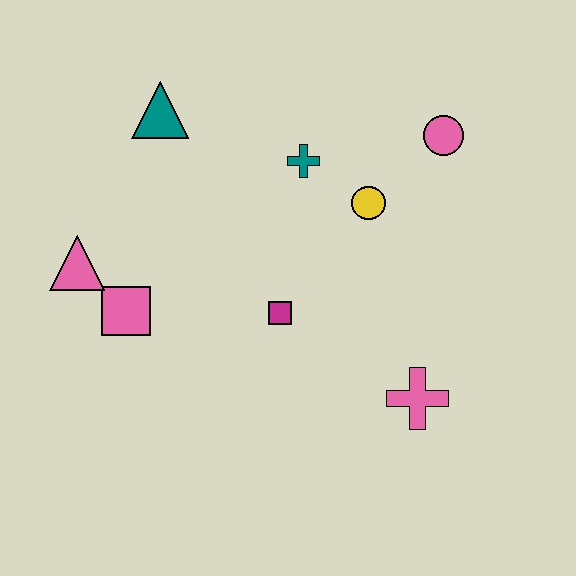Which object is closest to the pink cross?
The magenta square is closest to the pink cross.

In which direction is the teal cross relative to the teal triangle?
The teal cross is to the right of the teal triangle.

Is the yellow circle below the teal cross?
Yes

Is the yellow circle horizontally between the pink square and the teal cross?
No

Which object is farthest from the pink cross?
The teal triangle is farthest from the pink cross.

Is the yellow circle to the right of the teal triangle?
Yes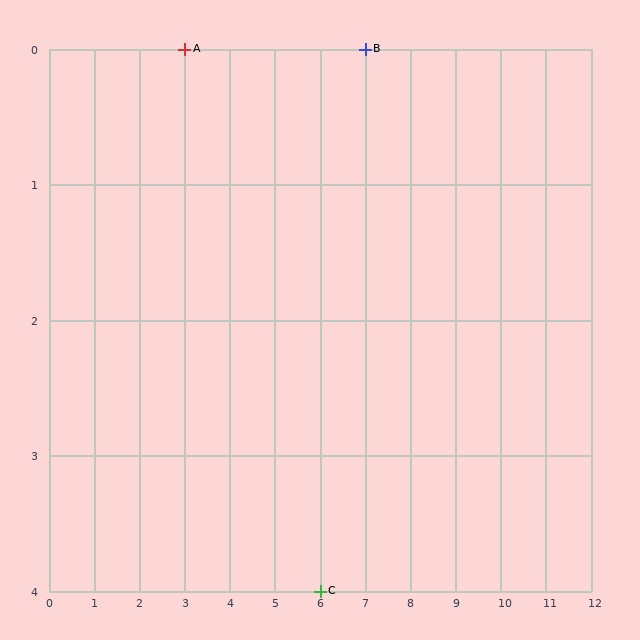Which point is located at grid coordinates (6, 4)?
Point C is at (6, 4).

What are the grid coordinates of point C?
Point C is at grid coordinates (6, 4).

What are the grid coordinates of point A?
Point A is at grid coordinates (3, 0).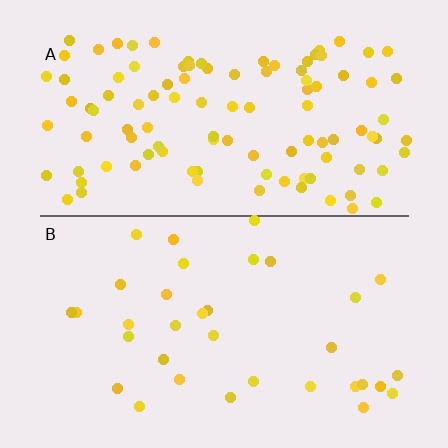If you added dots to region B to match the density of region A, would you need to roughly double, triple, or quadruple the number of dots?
Approximately triple.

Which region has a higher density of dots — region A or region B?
A (the top).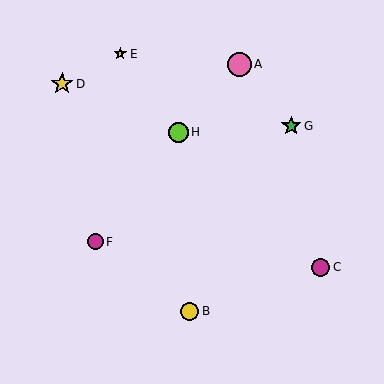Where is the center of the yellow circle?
The center of the yellow circle is at (190, 311).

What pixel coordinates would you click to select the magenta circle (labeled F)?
Click at (95, 242) to select the magenta circle F.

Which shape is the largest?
The pink circle (labeled A) is the largest.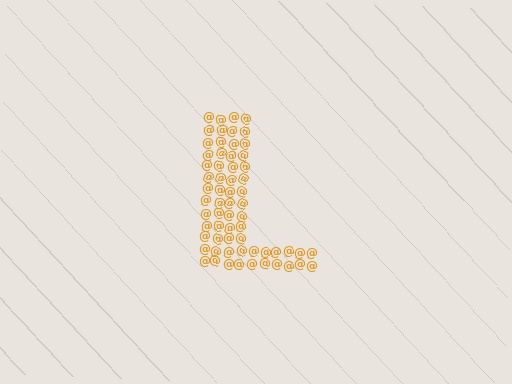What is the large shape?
The large shape is the letter L.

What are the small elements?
The small elements are at signs.